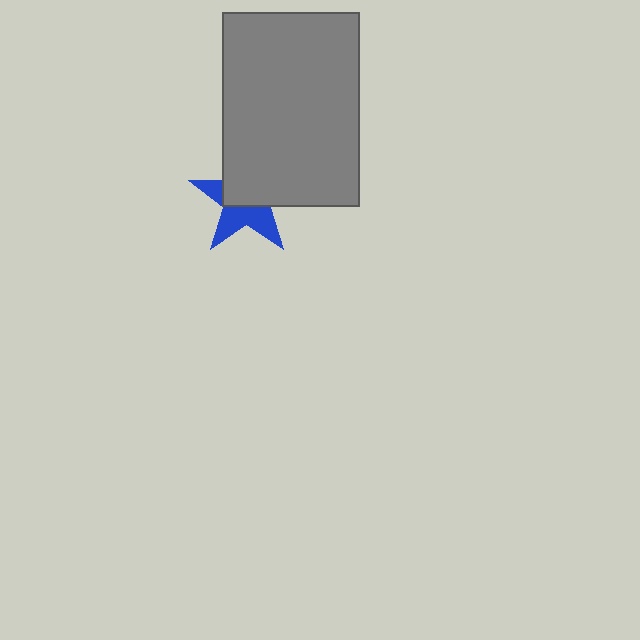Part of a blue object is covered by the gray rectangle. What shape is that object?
It is a star.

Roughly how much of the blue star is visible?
About half of it is visible (roughly 46%).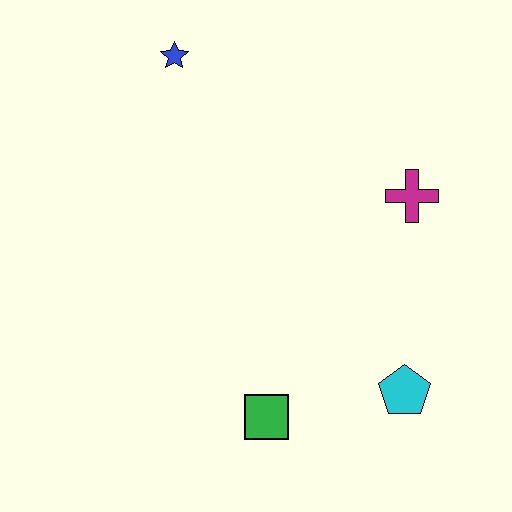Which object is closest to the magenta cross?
The cyan pentagon is closest to the magenta cross.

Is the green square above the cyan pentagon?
No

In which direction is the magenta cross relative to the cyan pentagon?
The magenta cross is above the cyan pentagon.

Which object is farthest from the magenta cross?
The blue star is farthest from the magenta cross.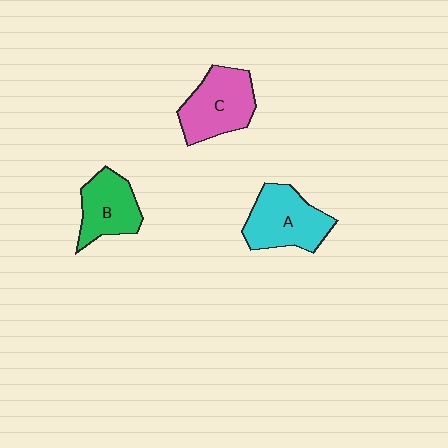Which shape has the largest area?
Shape A (cyan).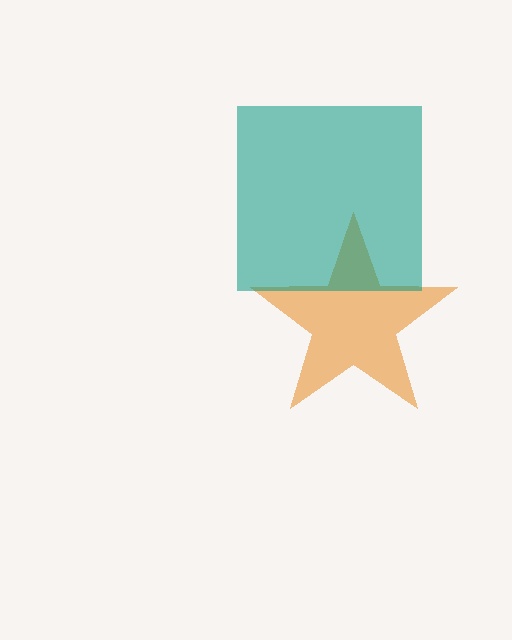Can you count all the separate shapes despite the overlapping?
Yes, there are 2 separate shapes.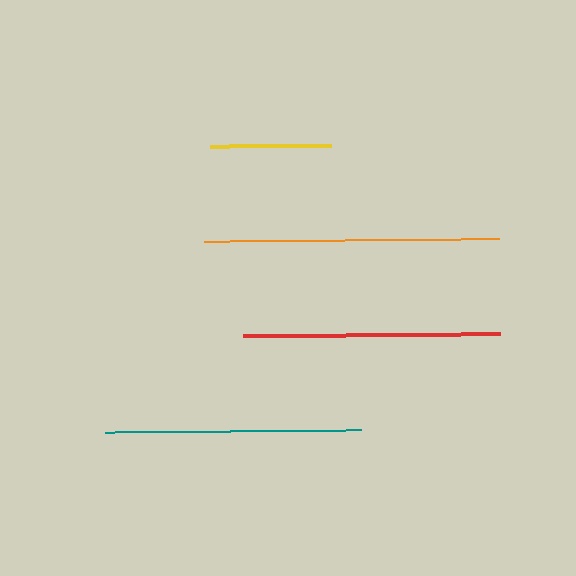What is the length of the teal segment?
The teal segment is approximately 257 pixels long.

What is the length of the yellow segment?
The yellow segment is approximately 120 pixels long.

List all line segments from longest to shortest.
From longest to shortest: orange, red, teal, yellow.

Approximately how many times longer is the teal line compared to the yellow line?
The teal line is approximately 2.1 times the length of the yellow line.